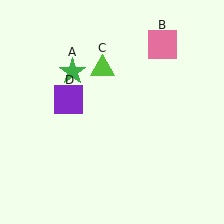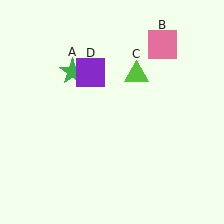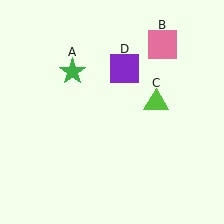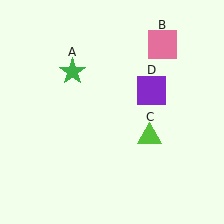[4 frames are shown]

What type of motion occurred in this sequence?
The lime triangle (object C), purple square (object D) rotated clockwise around the center of the scene.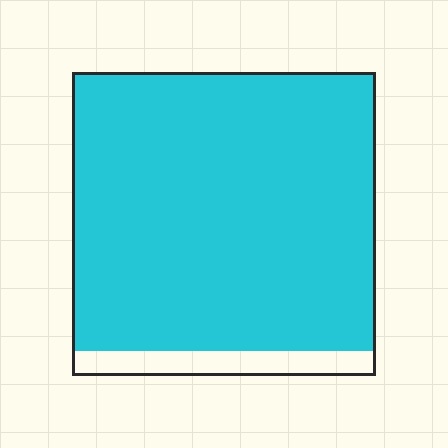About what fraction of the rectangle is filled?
About nine tenths (9/10).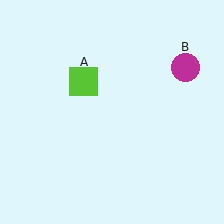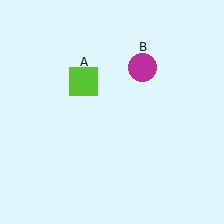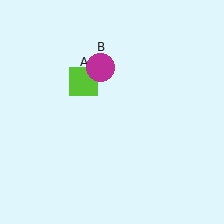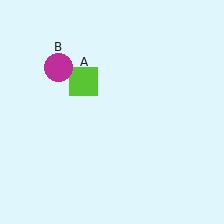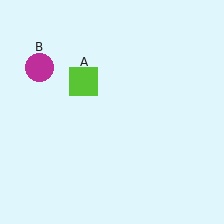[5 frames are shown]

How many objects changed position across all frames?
1 object changed position: magenta circle (object B).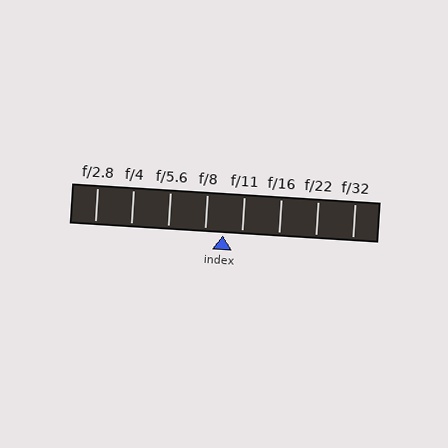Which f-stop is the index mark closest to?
The index mark is closest to f/8.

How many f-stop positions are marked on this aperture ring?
There are 8 f-stop positions marked.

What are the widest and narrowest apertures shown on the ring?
The widest aperture shown is f/2.8 and the narrowest is f/32.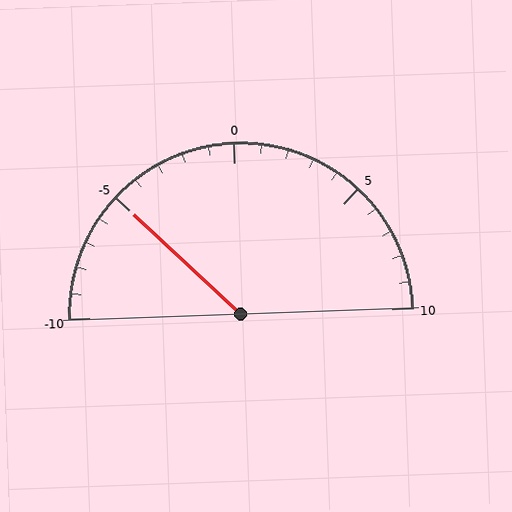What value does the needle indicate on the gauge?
The needle indicates approximately -5.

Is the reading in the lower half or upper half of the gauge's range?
The reading is in the lower half of the range (-10 to 10).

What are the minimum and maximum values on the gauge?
The gauge ranges from -10 to 10.